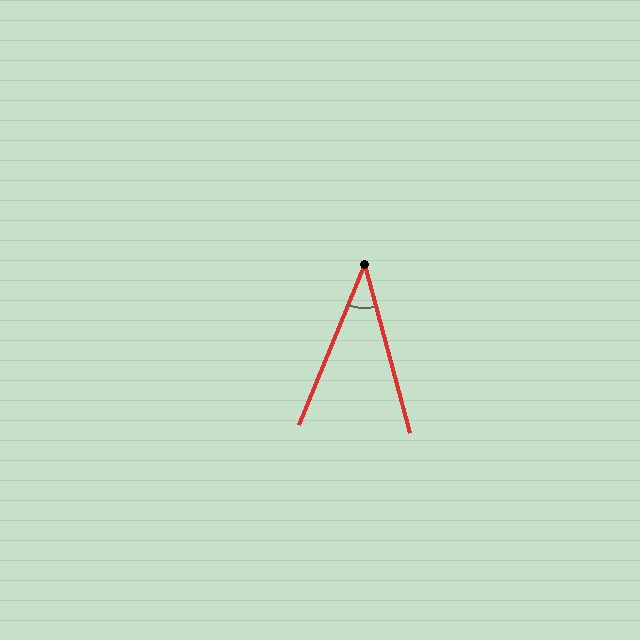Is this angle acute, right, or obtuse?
It is acute.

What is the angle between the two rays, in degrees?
Approximately 37 degrees.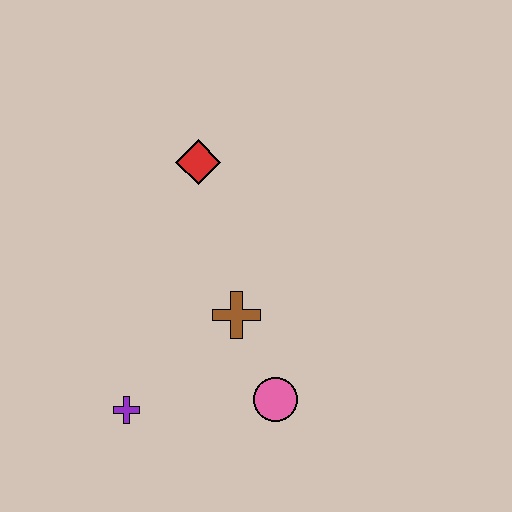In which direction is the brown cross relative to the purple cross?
The brown cross is to the right of the purple cross.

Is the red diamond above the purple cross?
Yes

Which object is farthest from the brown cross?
The red diamond is farthest from the brown cross.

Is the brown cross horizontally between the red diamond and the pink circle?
Yes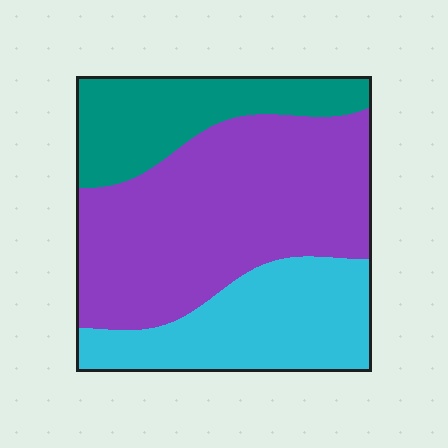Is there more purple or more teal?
Purple.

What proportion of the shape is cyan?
Cyan takes up between a quarter and a half of the shape.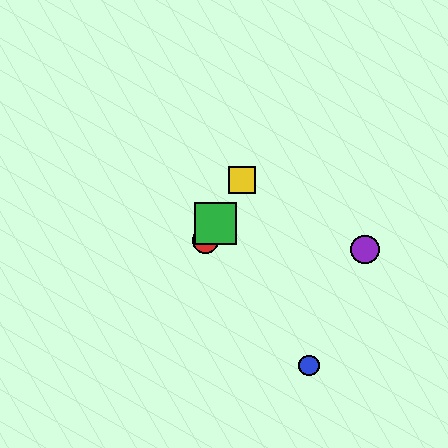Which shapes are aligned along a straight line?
The red circle, the green square, the yellow square are aligned along a straight line.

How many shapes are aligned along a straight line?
3 shapes (the red circle, the green square, the yellow square) are aligned along a straight line.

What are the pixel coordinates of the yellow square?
The yellow square is at (242, 180).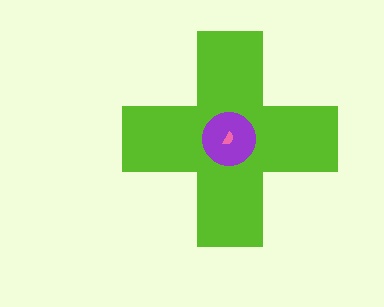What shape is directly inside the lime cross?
The purple circle.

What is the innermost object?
The pink semicircle.